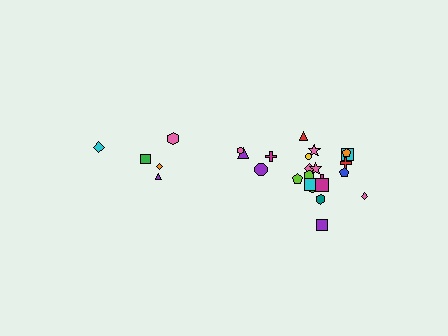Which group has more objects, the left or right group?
The right group.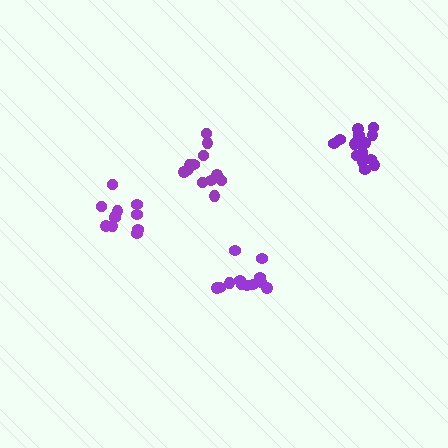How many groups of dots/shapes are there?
There are 4 groups.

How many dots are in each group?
Group 1: 11 dots, Group 2: 12 dots, Group 3: 12 dots, Group 4: 15 dots (50 total).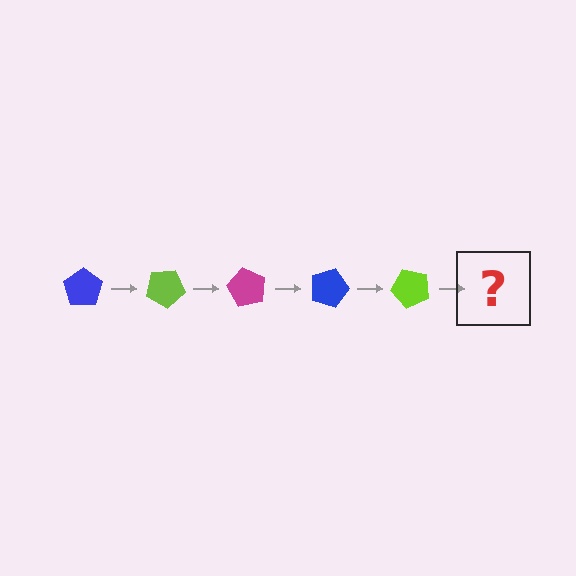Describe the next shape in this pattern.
It should be a magenta pentagon, rotated 150 degrees from the start.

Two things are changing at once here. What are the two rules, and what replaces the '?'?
The two rules are that it rotates 30 degrees each step and the color cycles through blue, lime, and magenta. The '?' should be a magenta pentagon, rotated 150 degrees from the start.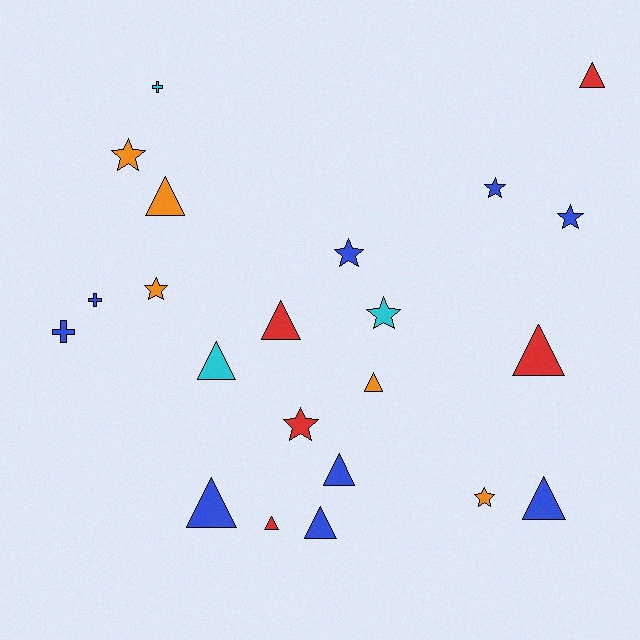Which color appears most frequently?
Blue, with 9 objects.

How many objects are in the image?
There are 22 objects.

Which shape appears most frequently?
Triangle, with 11 objects.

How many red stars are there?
There is 1 red star.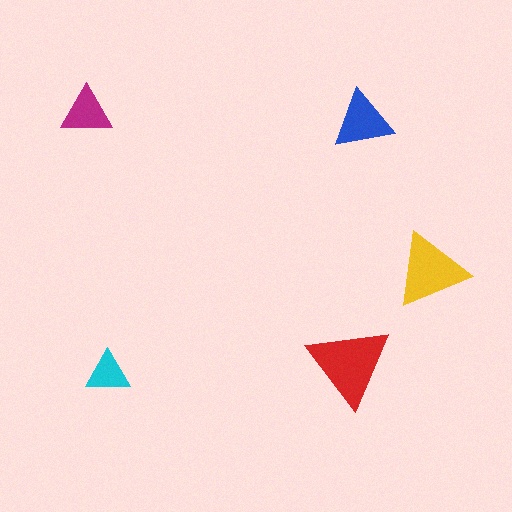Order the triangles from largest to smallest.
the red one, the yellow one, the blue one, the magenta one, the cyan one.